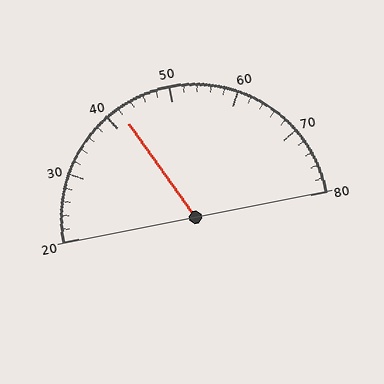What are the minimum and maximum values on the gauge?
The gauge ranges from 20 to 80.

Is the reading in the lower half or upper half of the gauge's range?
The reading is in the lower half of the range (20 to 80).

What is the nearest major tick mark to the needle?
The nearest major tick mark is 40.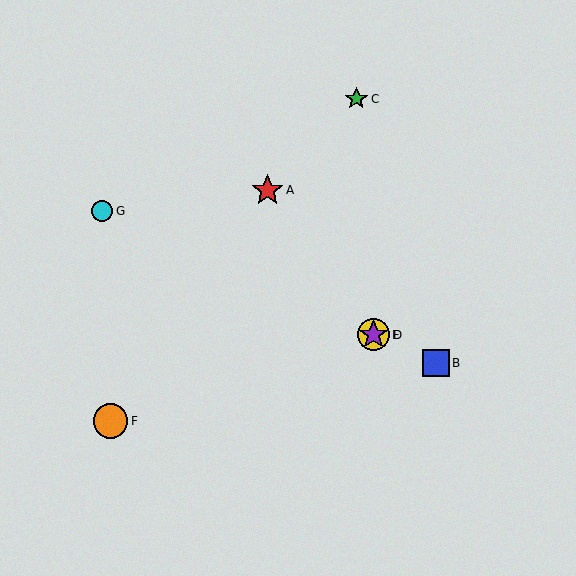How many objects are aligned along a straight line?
4 objects (B, D, E, G) are aligned along a straight line.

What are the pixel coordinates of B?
Object B is at (436, 363).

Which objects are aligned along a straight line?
Objects B, D, E, G are aligned along a straight line.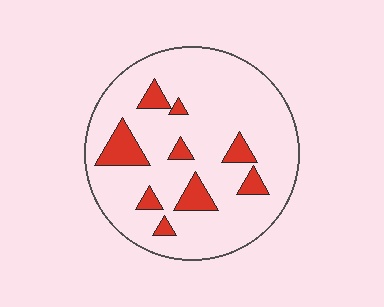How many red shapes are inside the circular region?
9.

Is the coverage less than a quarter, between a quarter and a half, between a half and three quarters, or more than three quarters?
Less than a quarter.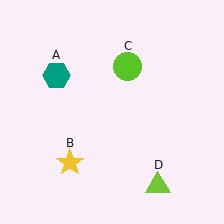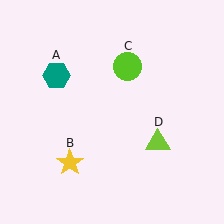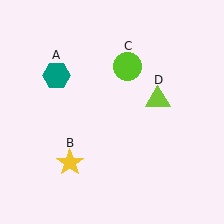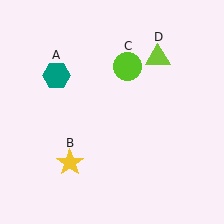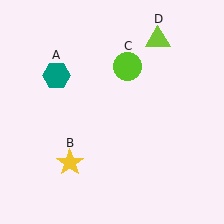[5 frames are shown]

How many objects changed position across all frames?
1 object changed position: lime triangle (object D).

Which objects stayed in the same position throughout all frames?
Teal hexagon (object A) and yellow star (object B) and lime circle (object C) remained stationary.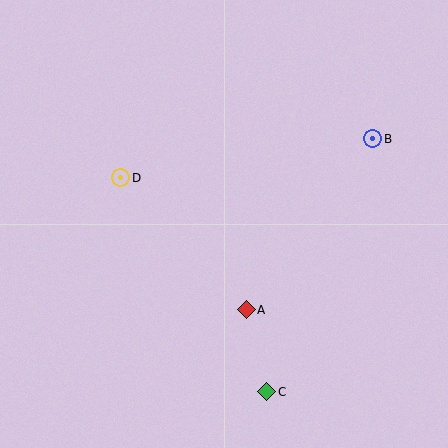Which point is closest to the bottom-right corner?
Point C is closest to the bottom-right corner.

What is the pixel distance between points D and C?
The distance between D and C is 259 pixels.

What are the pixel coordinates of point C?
Point C is at (267, 392).